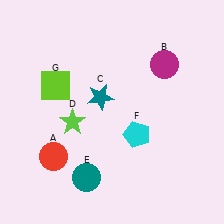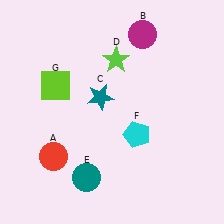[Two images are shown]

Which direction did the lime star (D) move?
The lime star (D) moved up.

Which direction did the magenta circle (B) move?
The magenta circle (B) moved up.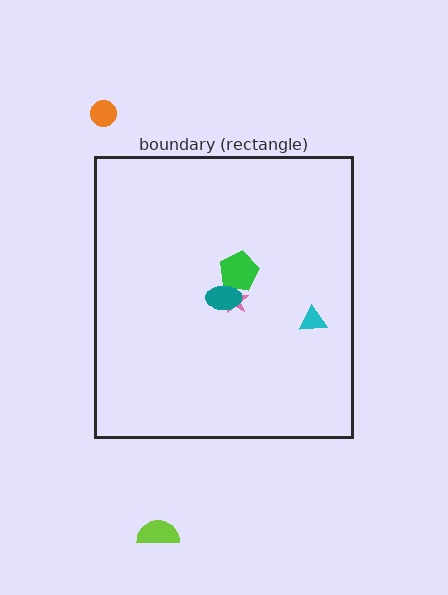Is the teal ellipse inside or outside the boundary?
Inside.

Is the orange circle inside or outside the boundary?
Outside.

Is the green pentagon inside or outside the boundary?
Inside.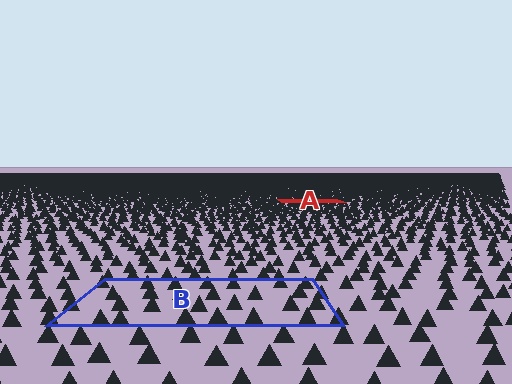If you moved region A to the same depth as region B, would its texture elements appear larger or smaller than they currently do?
They would appear larger. At a closer depth, the same texture elements are projected at a bigger on-screen size.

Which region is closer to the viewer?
Region B is closer. The texture elements there are larger and more spread out.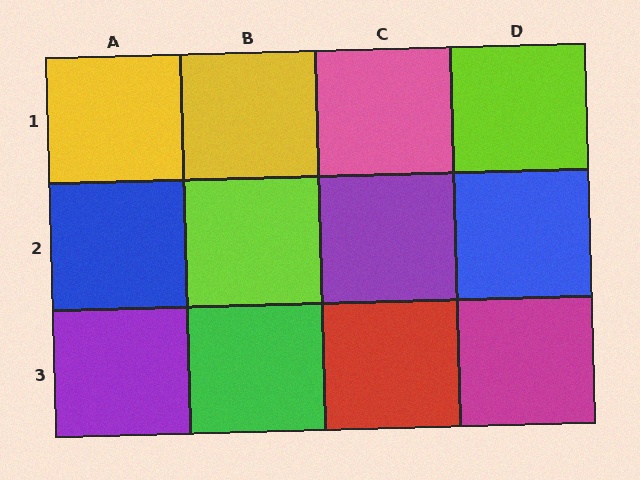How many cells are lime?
2 cells are lime.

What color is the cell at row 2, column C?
Purple.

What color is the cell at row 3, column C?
Red.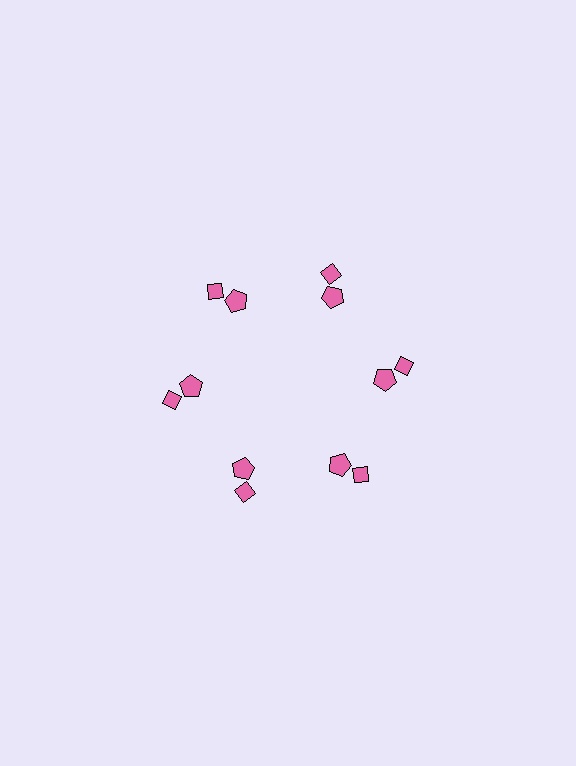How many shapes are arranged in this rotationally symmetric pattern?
There are 12 shapes, arranged in 6 groups of 2.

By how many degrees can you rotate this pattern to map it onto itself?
The pattern maps onto itself every 60 degrees of rotation.